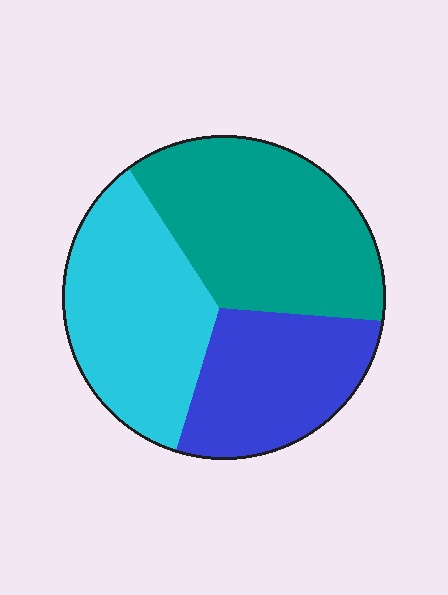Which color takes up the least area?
Blue, at roughly 25%.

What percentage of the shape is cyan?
Cyan takes up between a quarter and a half of the shape.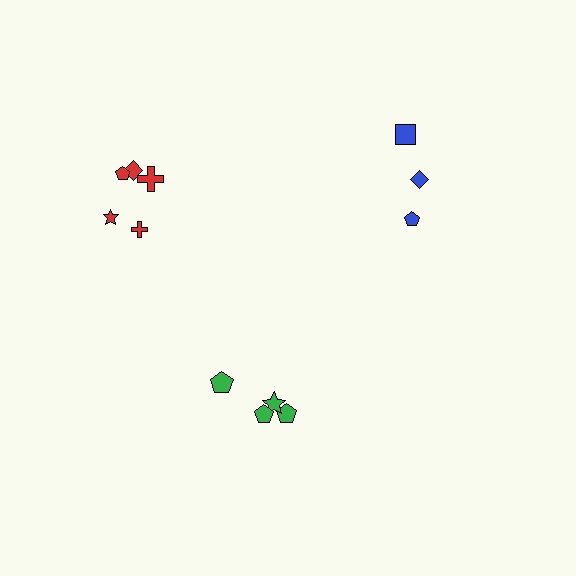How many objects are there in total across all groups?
There are 12 objects.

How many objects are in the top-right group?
There are 3 objects.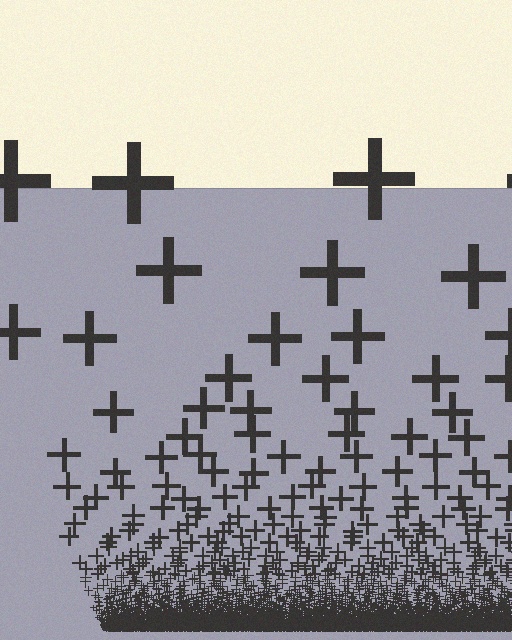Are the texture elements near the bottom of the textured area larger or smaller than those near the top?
Smaller. The gradient is inverted — elements near the bottom are smaller and denser.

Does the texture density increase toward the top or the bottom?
Density increases toward the bottom.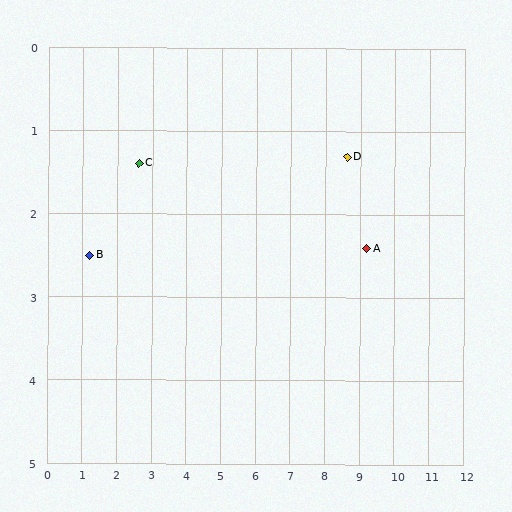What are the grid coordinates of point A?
Point A is at approximately (9.2, 2.4).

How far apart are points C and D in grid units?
Points C and D are about 6.0 grid units apart.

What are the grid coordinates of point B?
Point B is at approximately (1.2, 2.5).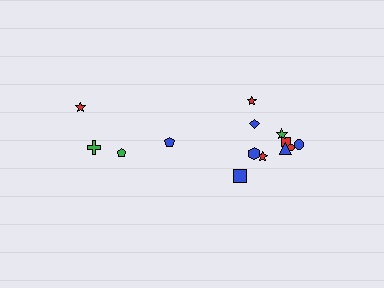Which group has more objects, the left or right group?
The right group.